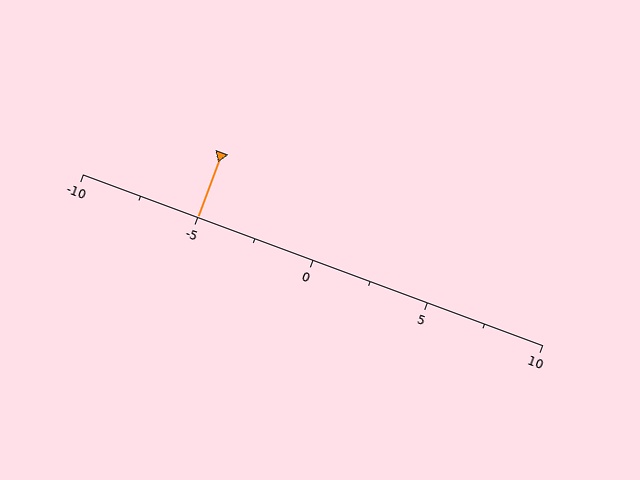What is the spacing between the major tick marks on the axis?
The major ticks are spaced 5 apart.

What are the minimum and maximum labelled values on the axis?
The axis runs from -10 to 10.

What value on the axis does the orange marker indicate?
The marker indicates approximately -5.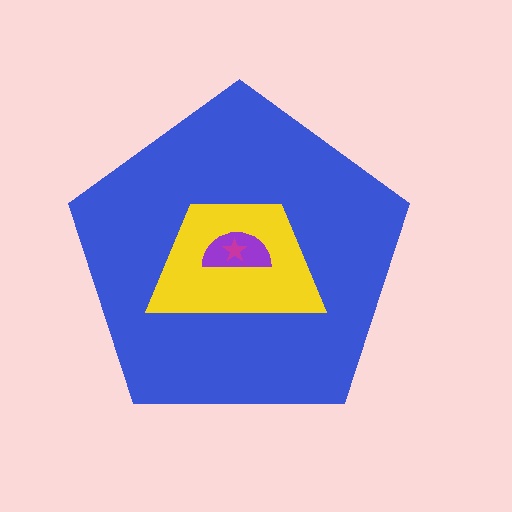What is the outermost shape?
The blue pentagon.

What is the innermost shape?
The magenta star.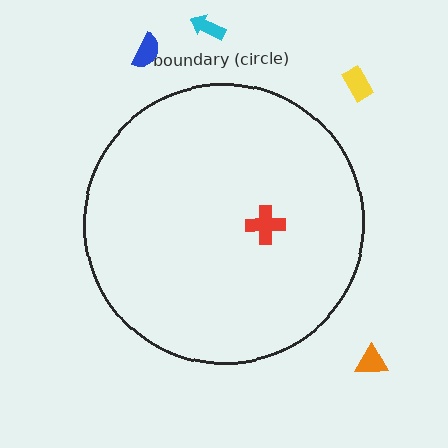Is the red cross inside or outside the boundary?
Inside.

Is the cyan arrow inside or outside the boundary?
Outside.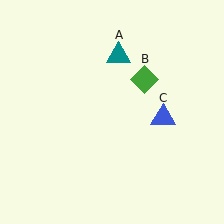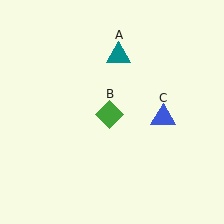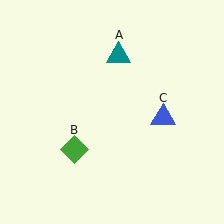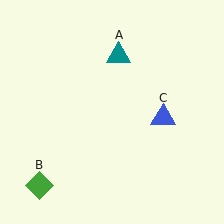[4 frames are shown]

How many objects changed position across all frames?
1 object changed position: green diamond (object B).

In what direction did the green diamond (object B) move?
The green diamond (object B) moved down and to the left.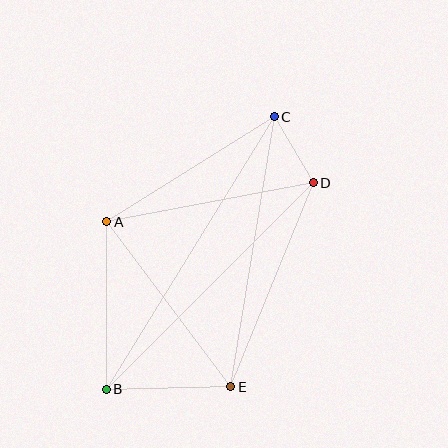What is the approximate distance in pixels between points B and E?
The distance between B and E is approximately 125 pixels.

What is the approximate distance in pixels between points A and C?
The distance between A and C is approximately 197 pixels.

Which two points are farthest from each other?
Points B and C are farthest from each other.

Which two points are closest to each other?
Points C and D are closest to each other.